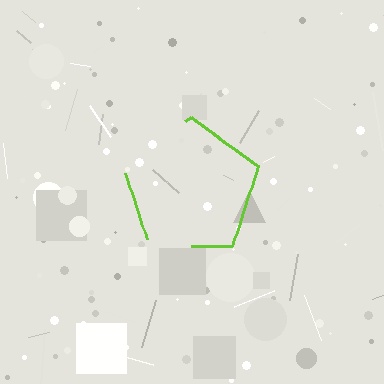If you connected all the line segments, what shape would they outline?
They would outline a pentagon.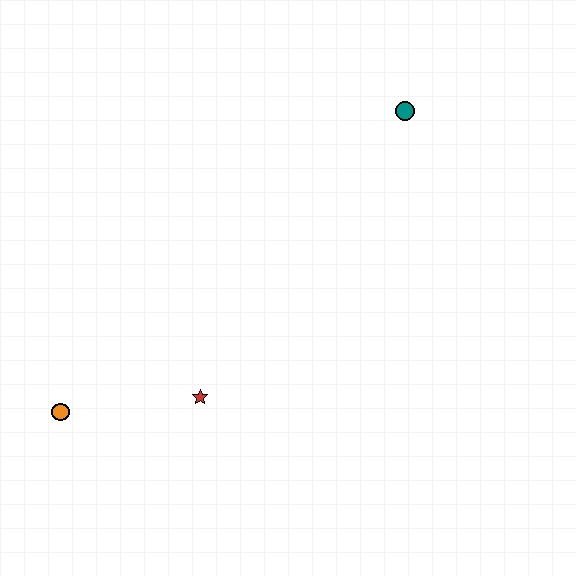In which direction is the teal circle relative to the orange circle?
The teal circle is to the right of the orange circle.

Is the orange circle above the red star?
No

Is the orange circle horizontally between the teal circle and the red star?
No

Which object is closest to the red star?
The orange circle is closest to the red star.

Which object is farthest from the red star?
The teal circle is farthest from the red star.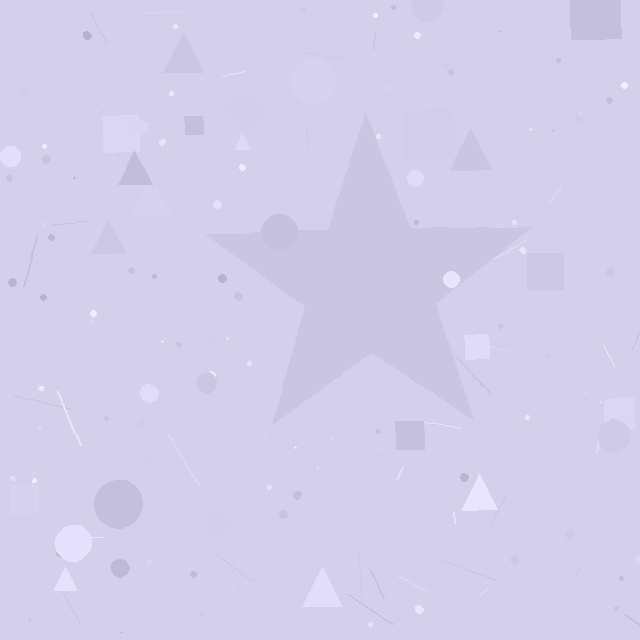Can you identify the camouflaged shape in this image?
The camouflaged shape is a star.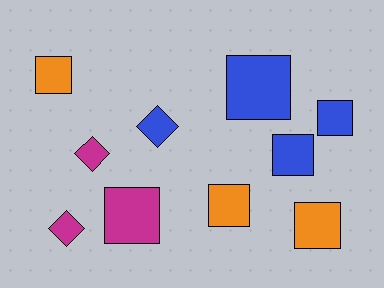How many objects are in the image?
There are 10 objects.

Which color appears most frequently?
Blue, with 4 objects.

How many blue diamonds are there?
There is 1 blue diamond.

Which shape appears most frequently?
Square, with 7 objects.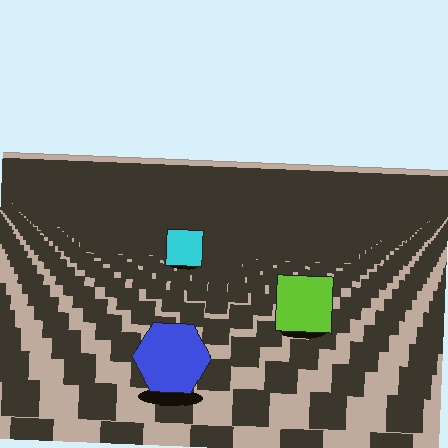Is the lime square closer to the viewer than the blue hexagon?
No. The blue hexagon is closer — you can tell from the texture gradient: the ground texture is coarser near it.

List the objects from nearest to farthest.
From nearest to farthest: the blue hexagon, the lime square, the cyan square.